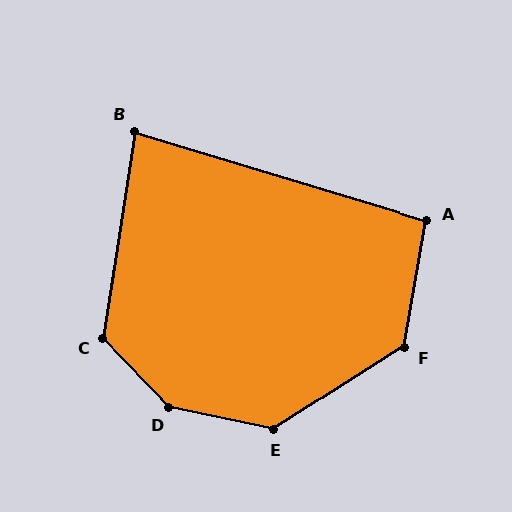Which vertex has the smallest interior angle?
B, at approximately 82 degrees.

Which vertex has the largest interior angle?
D, at approximately 146 degrees.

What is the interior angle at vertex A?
Approximately 97 degrees (obtuse).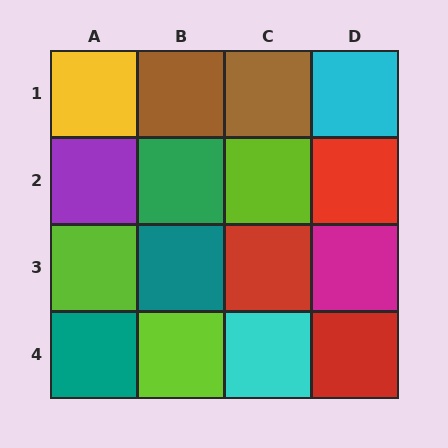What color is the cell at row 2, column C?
Lime.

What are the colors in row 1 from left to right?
Yellow, brown, brown, cyan.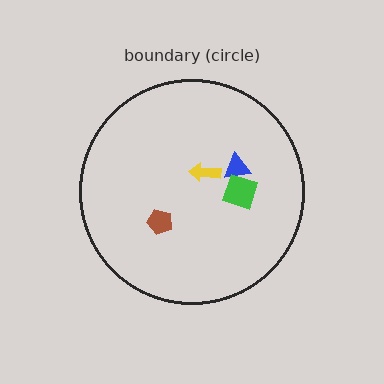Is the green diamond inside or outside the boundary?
Inside.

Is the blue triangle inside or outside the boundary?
Inside.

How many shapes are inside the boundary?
4 inside, 0 outside.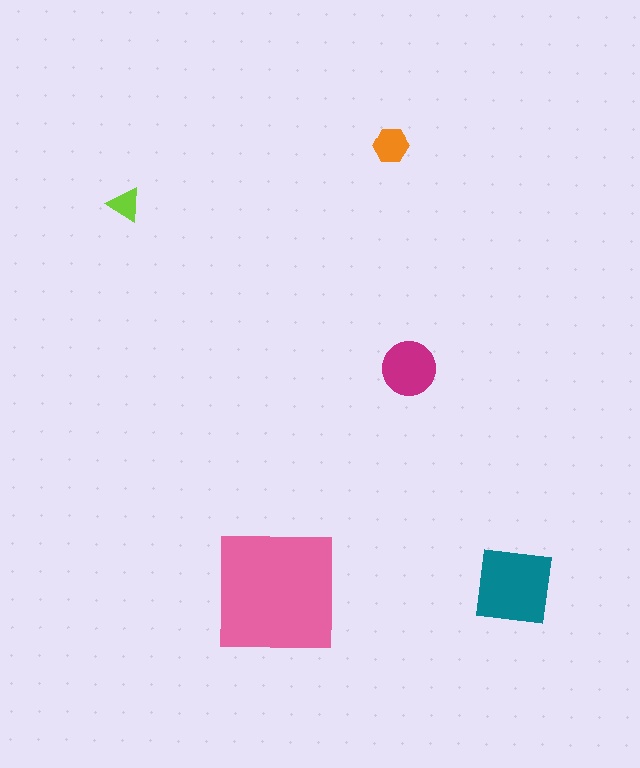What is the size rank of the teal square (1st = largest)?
2nd.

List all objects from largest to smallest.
The pink square, the teal square, the magenta circle, the orange hexagon, the lime triangle.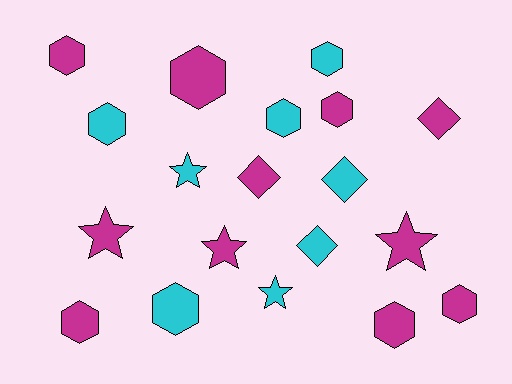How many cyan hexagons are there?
There are 4 cyan hexagons.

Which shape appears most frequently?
Hexagon, with 10 objects.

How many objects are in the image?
There are 19 objects.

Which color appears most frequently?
Magenta, with 11 objects.